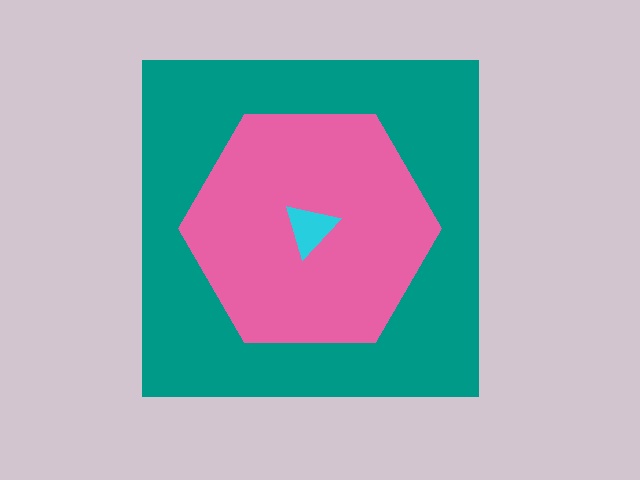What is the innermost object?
The cyan triangle.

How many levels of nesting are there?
3.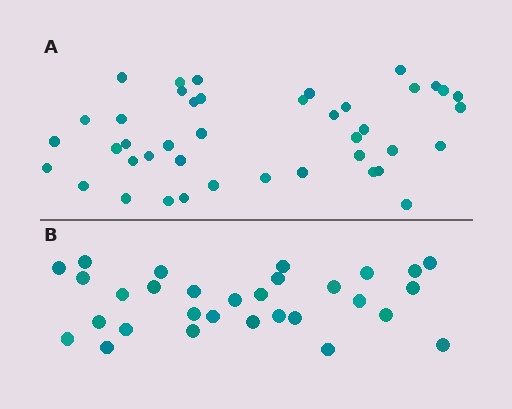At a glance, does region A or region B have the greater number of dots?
Region A (the top region) has more dots.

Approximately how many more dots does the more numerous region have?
Region A has roughly 12 or so more dots than region B.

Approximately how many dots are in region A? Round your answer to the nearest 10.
About 40 dots. (The exact count is 42, which rounds to 40.)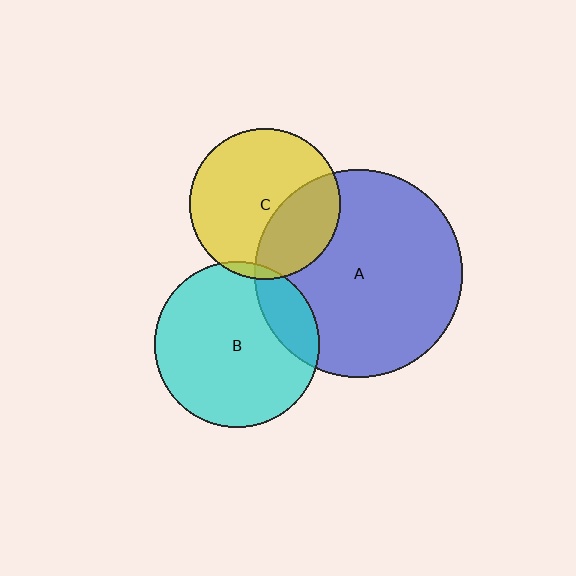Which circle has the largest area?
Circle A (blue).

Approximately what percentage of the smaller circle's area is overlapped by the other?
Approximately 20%.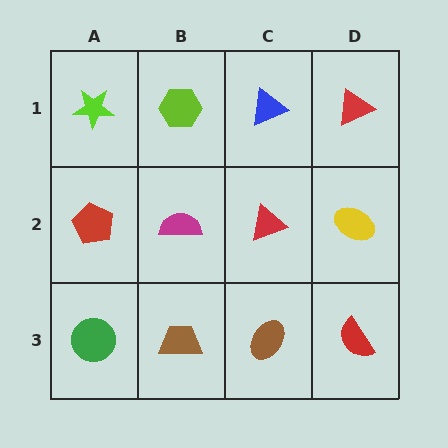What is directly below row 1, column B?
A magenta semicircle.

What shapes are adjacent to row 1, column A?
A red pentagon (row 2, column A), a lime hexagon (row 1, column B).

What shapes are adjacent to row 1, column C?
A red triangle (row 2, column C), a lime hexagon (row 1, column B), a red triangle (row 1, column D).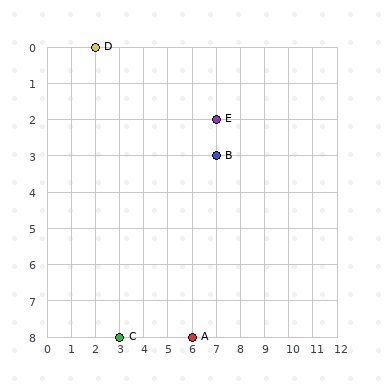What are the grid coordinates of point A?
Point A is at grid coordinates (6, 8).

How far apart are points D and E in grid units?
Points D and E are 5 columns and 2 rows apart (about 5.4 grid units diagonally).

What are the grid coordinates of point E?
Point E is at grid coordinates (7, 2).